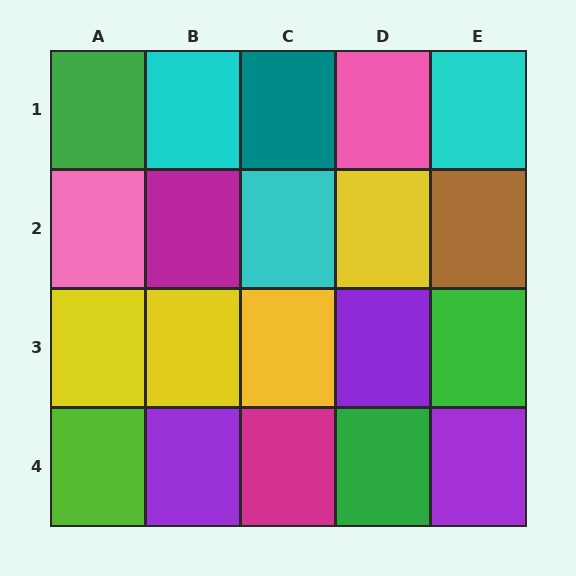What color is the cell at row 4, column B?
Purple.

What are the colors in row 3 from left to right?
Yellow, yellow, yellow, purple, green.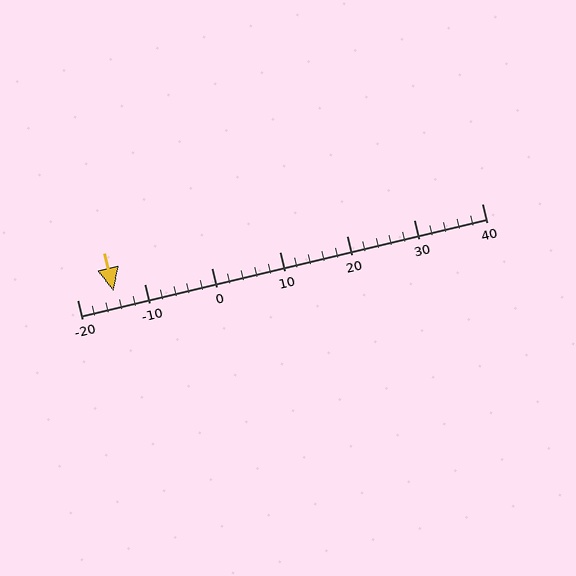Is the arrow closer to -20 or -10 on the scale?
The arrow is closer to -10.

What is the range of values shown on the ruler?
The ruler shows values from -20 to 40.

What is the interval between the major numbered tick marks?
The major tick marks are spaced 10 units apart.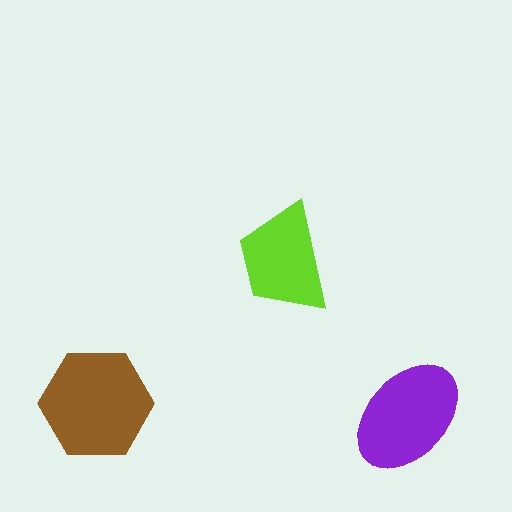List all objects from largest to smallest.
The brown hexagon, the purple ellipse, the lime trapezoid.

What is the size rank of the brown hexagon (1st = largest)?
1st.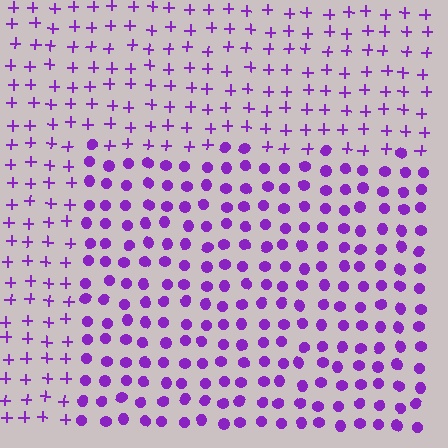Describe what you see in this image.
The image is filled with small purple elements arranged in a uniform grid. A rectangle-shaped region contains circles, while the surrounding area contains plus signs. The boundary is defined purely by the change in element shape.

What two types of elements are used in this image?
The image uses circles inside the rectangle region and plus signs outside it.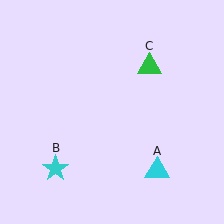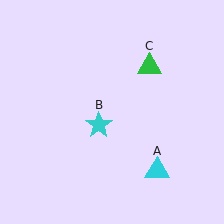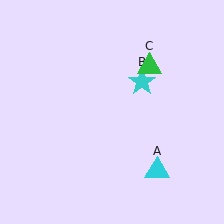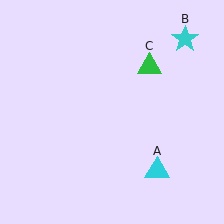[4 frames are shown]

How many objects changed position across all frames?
1 object changed position: cyan star (object B).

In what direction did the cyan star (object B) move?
The cyan star (object B) moved up and to the right.